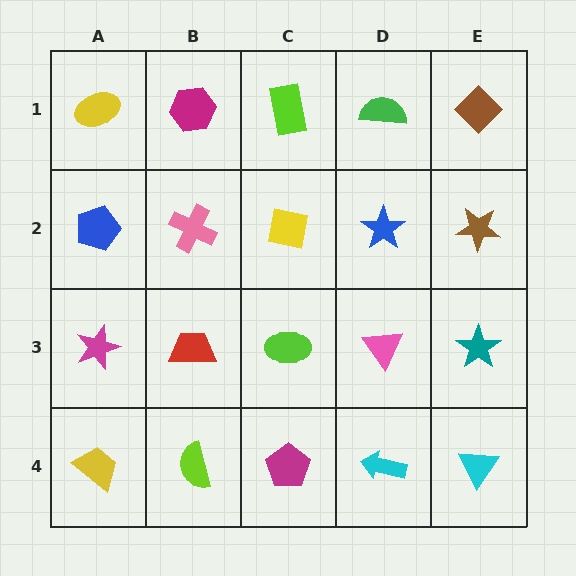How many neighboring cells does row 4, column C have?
3.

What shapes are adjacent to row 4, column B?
A red trapezoid (row 3, column B), a yellow trapezoid (row 4, column A), a magenta pentagon (row 4, column C).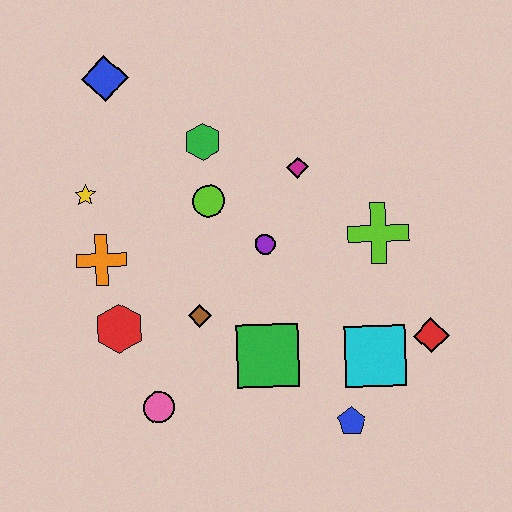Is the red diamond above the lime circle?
No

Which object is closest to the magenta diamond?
The purple circle is closest to the magenta diamond.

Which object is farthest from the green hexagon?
The blue pentagon is farthest from the green hexagon.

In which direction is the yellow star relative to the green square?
The yellow star is to the left of the green square.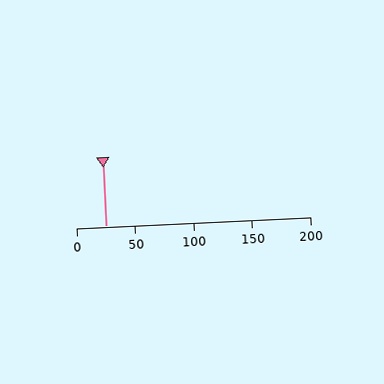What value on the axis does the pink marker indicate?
The marker indicates approximately 25.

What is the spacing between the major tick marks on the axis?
The major ticks are spaced 50 apart.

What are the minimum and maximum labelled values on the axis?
The axis runs from 0 to 200.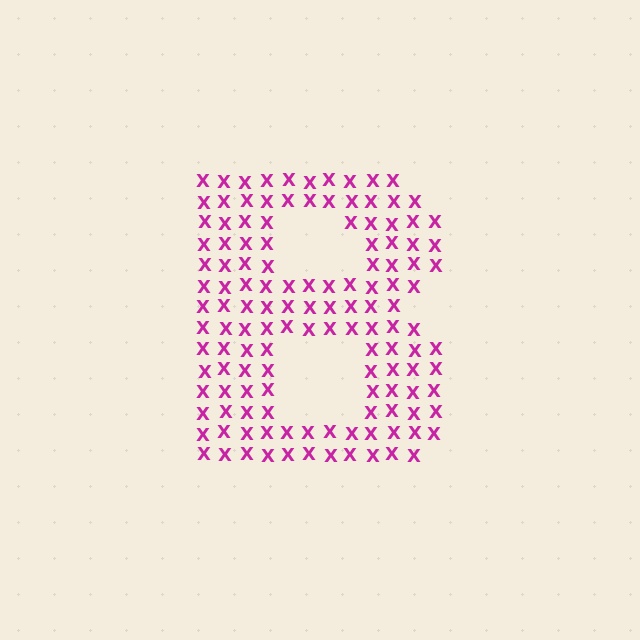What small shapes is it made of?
It is made of small letter X's.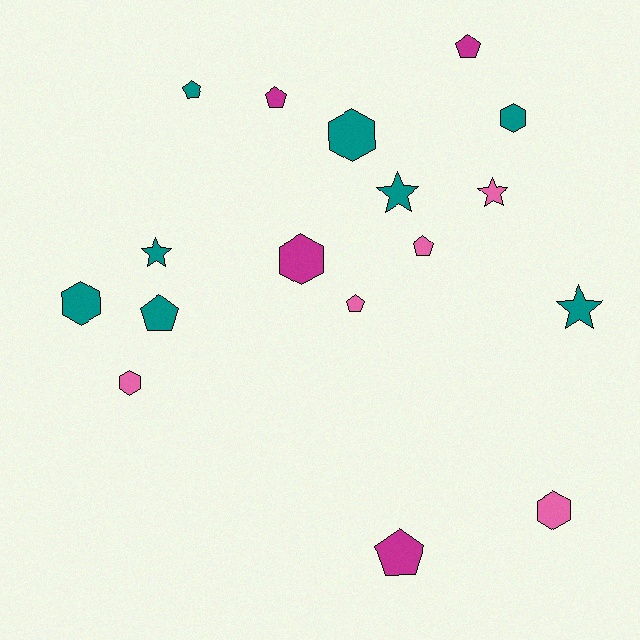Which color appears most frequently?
Teal, with 8 objects.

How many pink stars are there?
There is 1 pink star.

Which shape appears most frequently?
Pentagon, with 7 objects.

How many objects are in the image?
There are 17 objects.